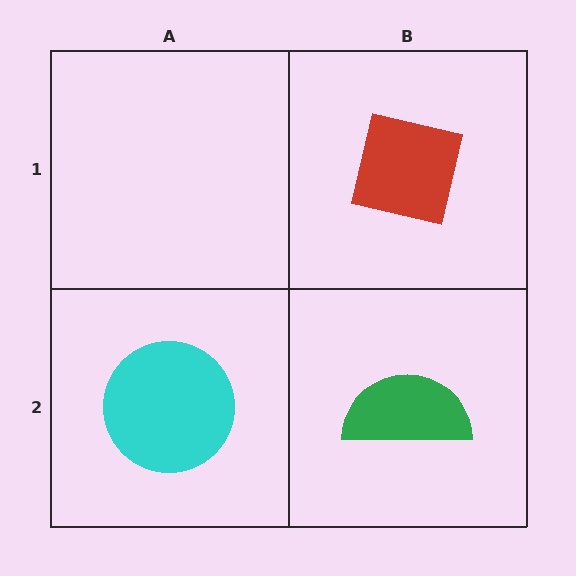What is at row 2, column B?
A green semicircle.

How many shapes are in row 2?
2 shapes.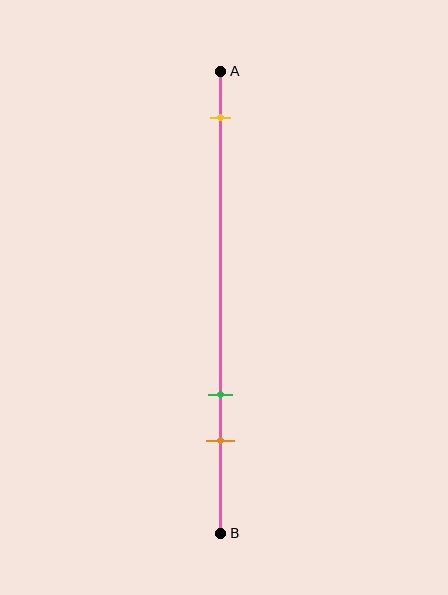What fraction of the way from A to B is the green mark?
The green mark is approximately 70% (0.7) of the way from A to B.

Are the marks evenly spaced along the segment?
No, the marks are not evenly spaced.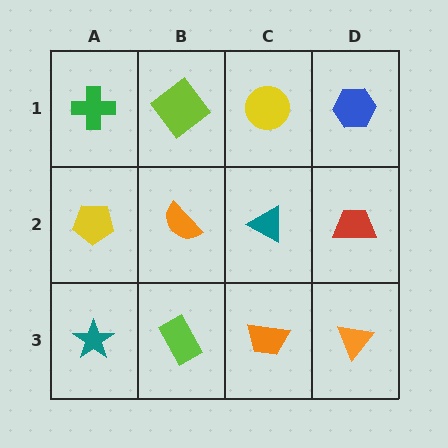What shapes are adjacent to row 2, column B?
A lime diamond (row 1, column B), a lime rectangle (row 3, column B), a yellow pentagon (row 2, column A), a teal triangle (row 2, column C).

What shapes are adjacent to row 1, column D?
A red trapezoid (row 2, column D), a yellow circle (row 1, column C).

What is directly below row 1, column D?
A red trapezoid.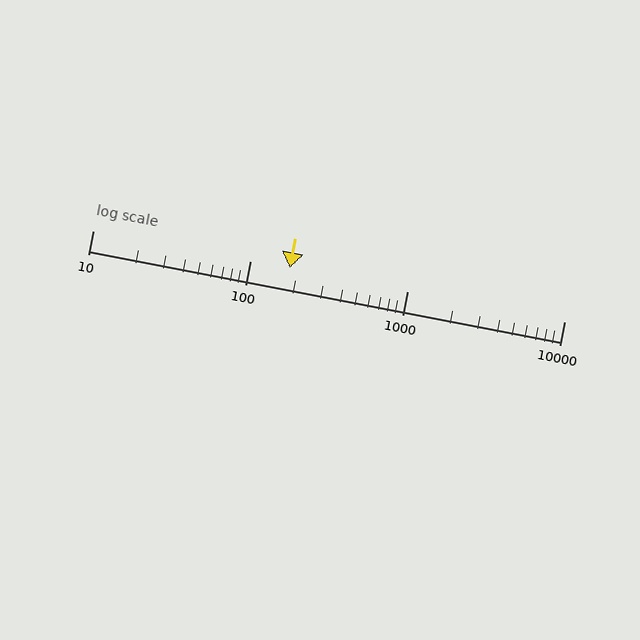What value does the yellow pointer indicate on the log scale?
The pointer indicates approximately 180.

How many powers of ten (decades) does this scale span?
The scale spans 3 decades, from 10 to 10000.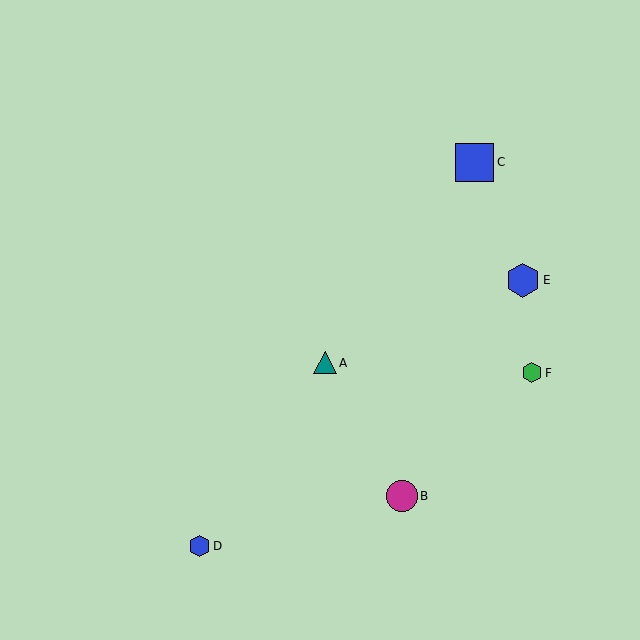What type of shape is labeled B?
Shape B is a magenta circle.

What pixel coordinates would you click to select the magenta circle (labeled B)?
Click at (402, 496) to select the magenta circle B.